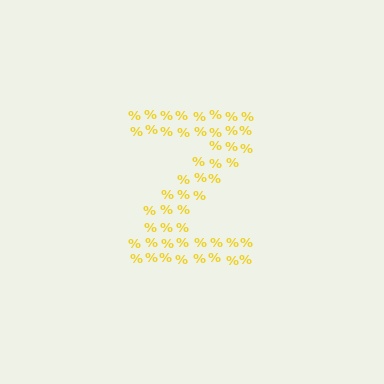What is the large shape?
The large shape is the letter Z.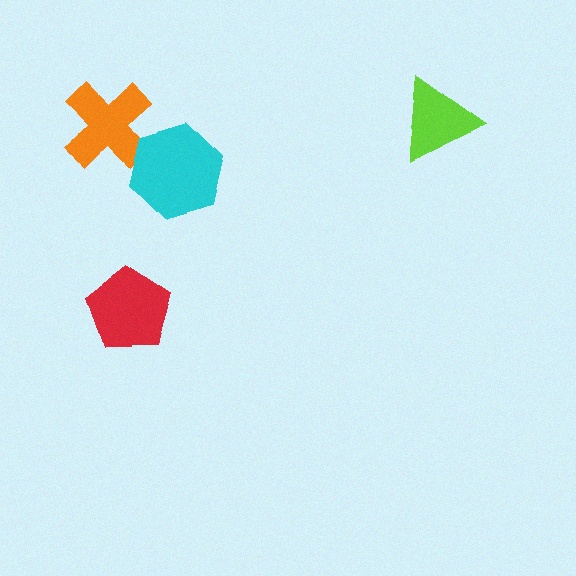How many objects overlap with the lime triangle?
0 objects overlap with the lime triangle.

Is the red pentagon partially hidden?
No, no other shape covers it.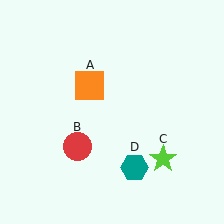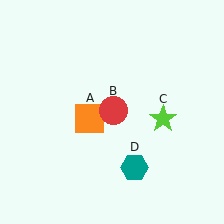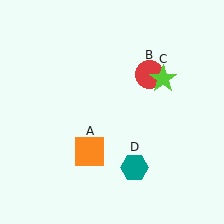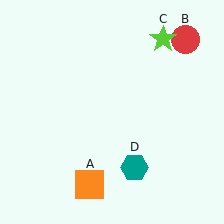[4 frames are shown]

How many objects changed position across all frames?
3 objects changed position: orange square (object A), red circle (object B), lime star (object C).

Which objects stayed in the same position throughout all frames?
Teal hexagon (object D) remained stationary.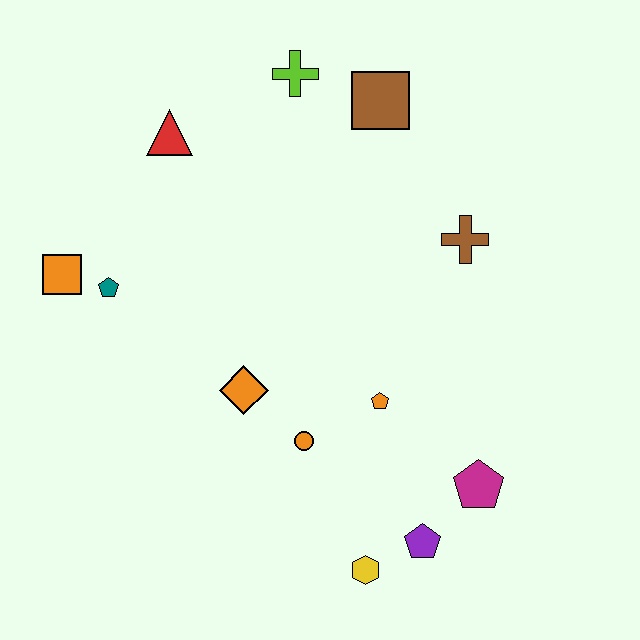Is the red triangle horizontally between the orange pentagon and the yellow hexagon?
No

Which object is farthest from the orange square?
The magenta pentagon is farthest from the orange square.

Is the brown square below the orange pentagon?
No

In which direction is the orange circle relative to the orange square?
The orange circle is to the right of the orange square.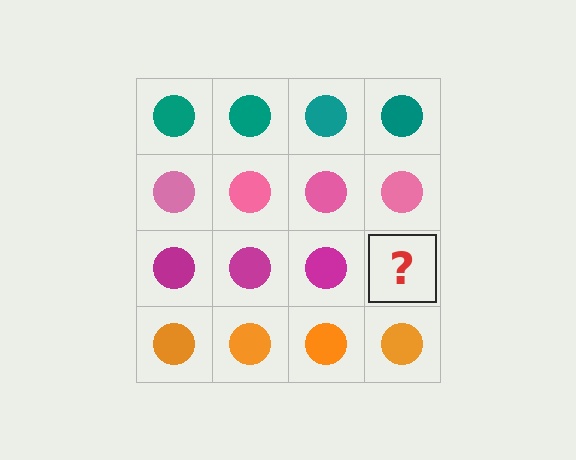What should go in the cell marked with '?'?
The missing cell should contain a magenta circle.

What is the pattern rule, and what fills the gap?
The rule is that each row has a consistent color. The gap should be filled with a magenta circle.